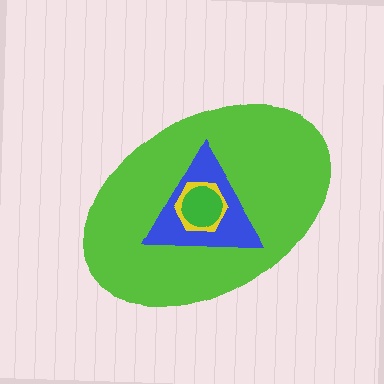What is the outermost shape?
The lime ellipse.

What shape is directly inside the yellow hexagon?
The green circle.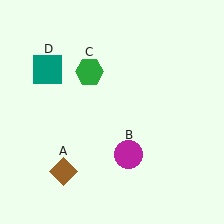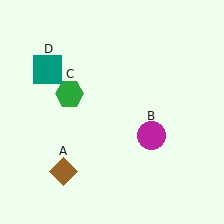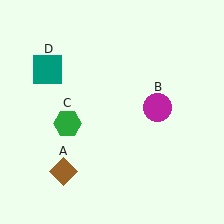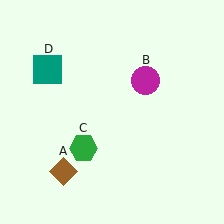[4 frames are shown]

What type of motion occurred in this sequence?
The magenta circle (object B), green hexagon (object C) rotated counterclockwise around the center of the scene.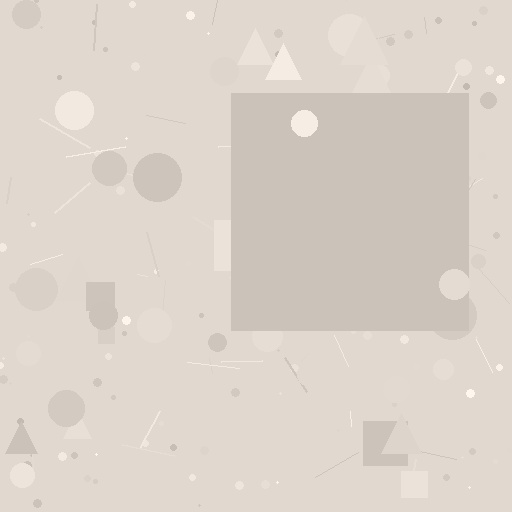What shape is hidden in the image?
A square is hidden in the image.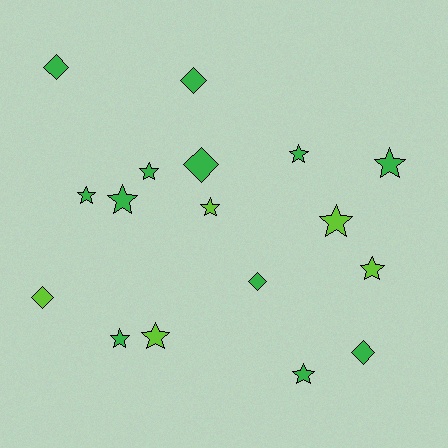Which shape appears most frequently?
Star, with 11 objects.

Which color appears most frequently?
Green, with 12 objects.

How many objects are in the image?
There are 17 objects.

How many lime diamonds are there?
There is 1 lime diamond.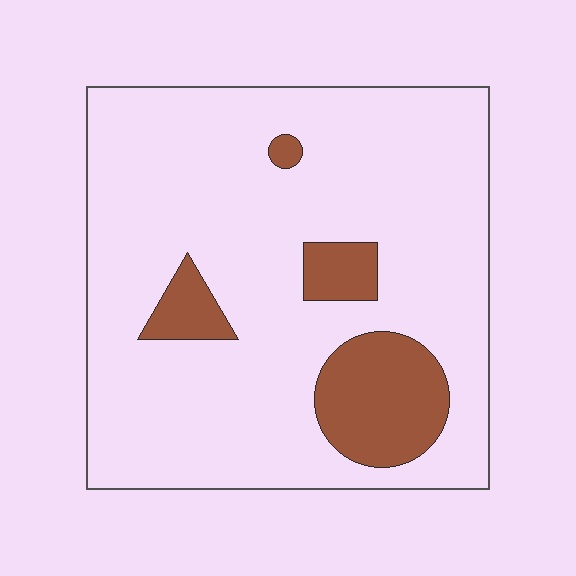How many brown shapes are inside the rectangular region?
4.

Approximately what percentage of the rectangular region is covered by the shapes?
Approximately 15%.